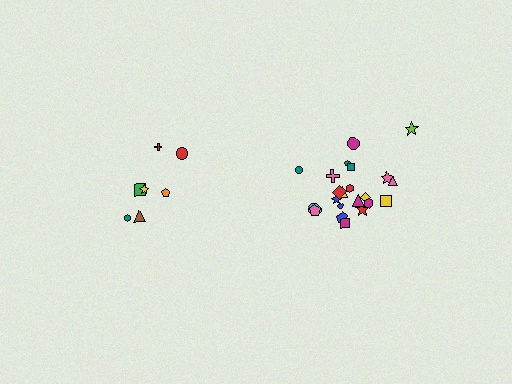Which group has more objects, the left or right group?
The right group.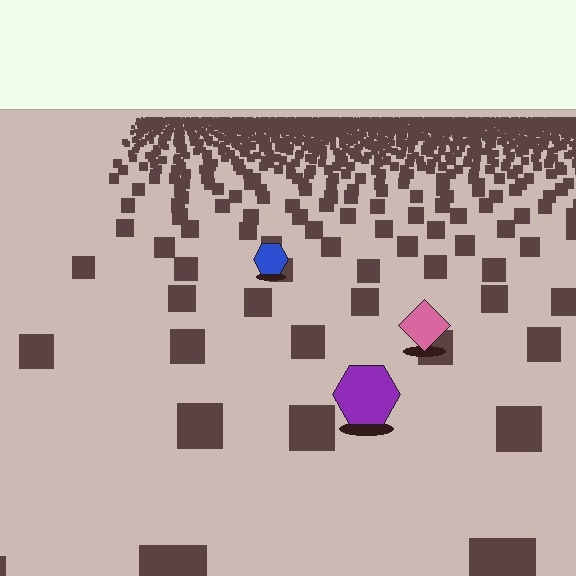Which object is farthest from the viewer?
The blue hexagon is farthest from the viewer. It appears smaller and the ground texture around it is denser.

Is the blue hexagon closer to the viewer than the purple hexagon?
No. The purple hexagon is closer — you can tell from the texture gradient: the ground texture is coarser near it.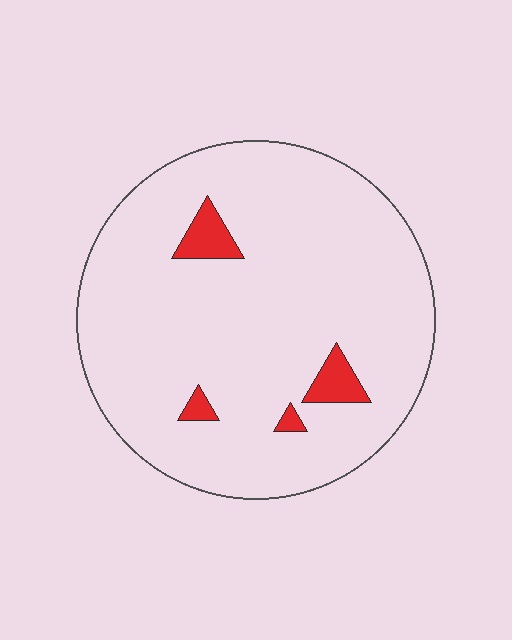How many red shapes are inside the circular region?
4.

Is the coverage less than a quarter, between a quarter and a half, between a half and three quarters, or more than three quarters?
Less than a quarter.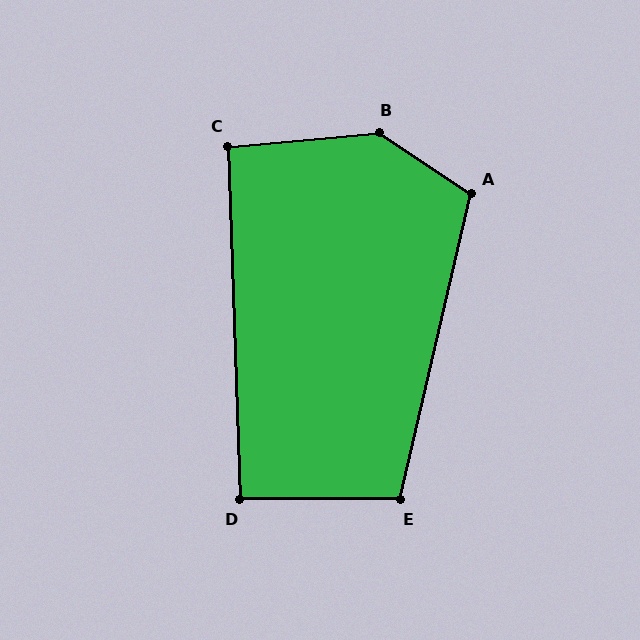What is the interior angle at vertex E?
Approximately 103 degrees (obtuse).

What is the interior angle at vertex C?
Approximately 93 degrees (approximately right).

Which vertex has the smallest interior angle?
D, at approximately 92 degrees.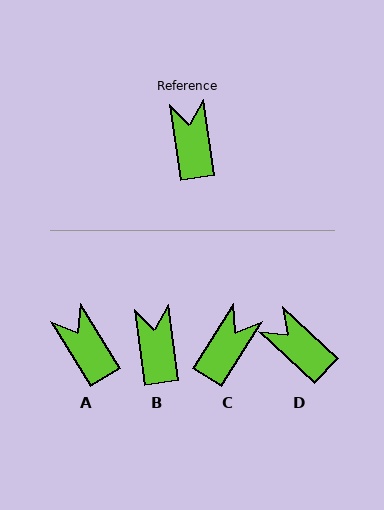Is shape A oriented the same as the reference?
No, it is off by about 24 degrees.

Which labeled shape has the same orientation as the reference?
B.